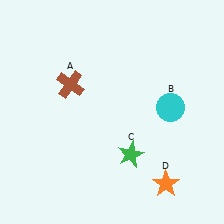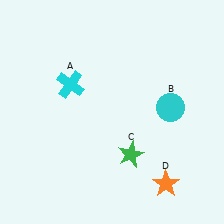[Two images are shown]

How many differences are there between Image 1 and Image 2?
There is 1 difference between the two images.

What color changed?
The cross (A) changed from brown in Image 1 to cyan in Image 2.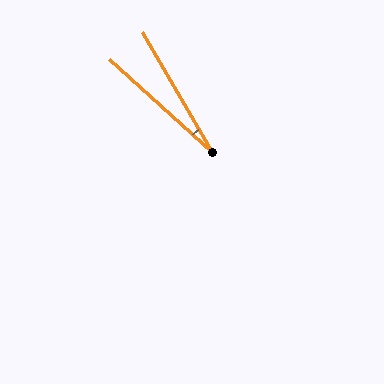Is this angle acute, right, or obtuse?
It is acute.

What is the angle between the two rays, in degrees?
Approximately 17 degrees.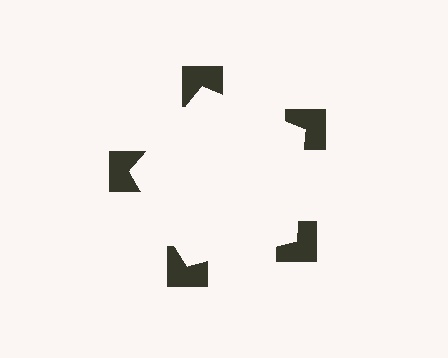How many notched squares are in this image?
There are 5 — one at each vertex of the illusory pentagon.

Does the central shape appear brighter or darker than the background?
It typically appears slightly brighter than the background, even though no actual brightness change is drawn.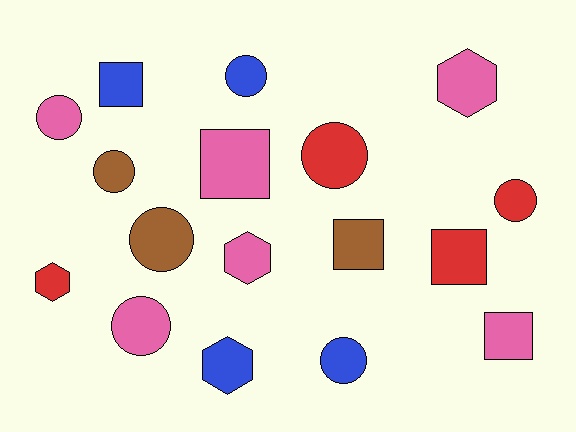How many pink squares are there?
There are 2 pink squares.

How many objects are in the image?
There are 17 objects.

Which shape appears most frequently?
Circle, with 8 objects.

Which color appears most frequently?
Pink, with 6 objects.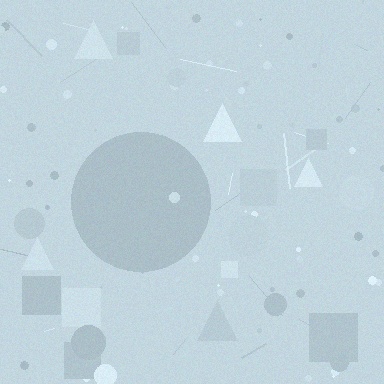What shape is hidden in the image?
A circle is hidden in the image.